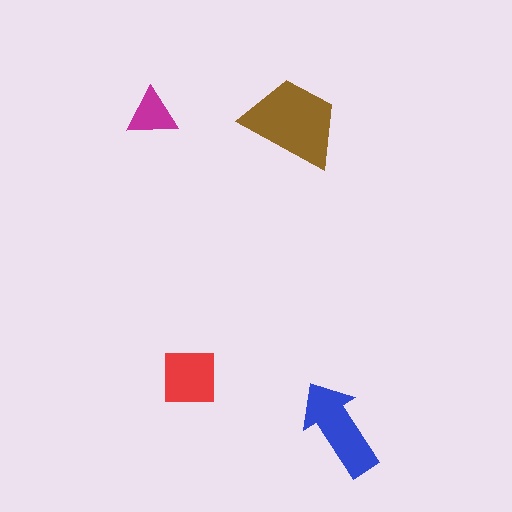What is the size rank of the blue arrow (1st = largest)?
2nd.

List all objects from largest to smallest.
The brown trapezoid, the blue arrow, the red square, the magenta triangle.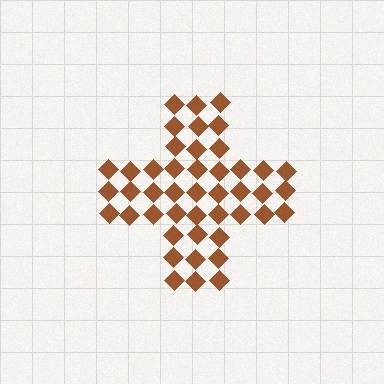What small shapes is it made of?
It is made of small diamonds.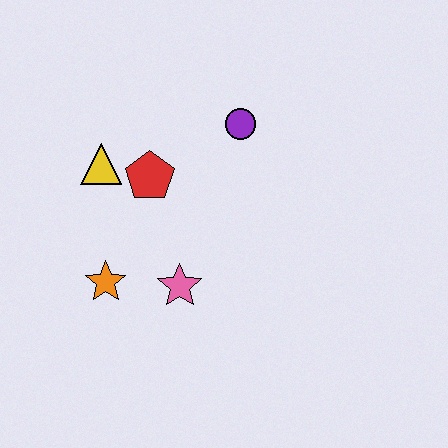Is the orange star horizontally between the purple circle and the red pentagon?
No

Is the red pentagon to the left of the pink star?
Yes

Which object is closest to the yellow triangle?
The red pentagon is closest to the yellow triangle.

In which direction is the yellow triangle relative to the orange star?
The yellow triangle is above the orange star.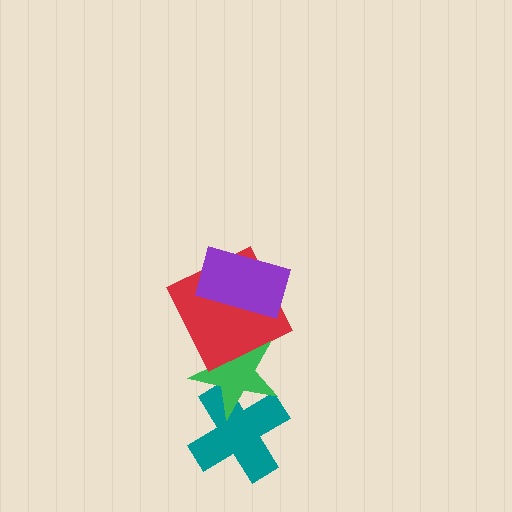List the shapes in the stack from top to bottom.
From top to bottom: the purple rectangle, the red square, the green star, the teal cross.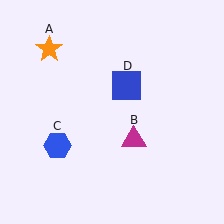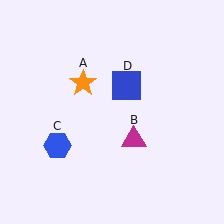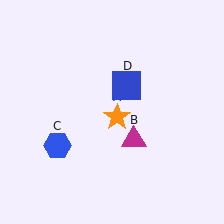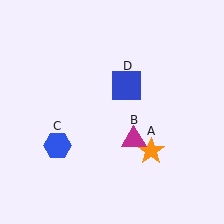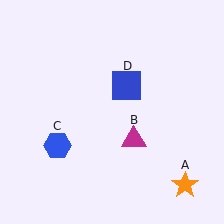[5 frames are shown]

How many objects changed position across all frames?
1 object changed position: orange star (object A).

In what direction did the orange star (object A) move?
The orange star (object A) moved down and to the right.